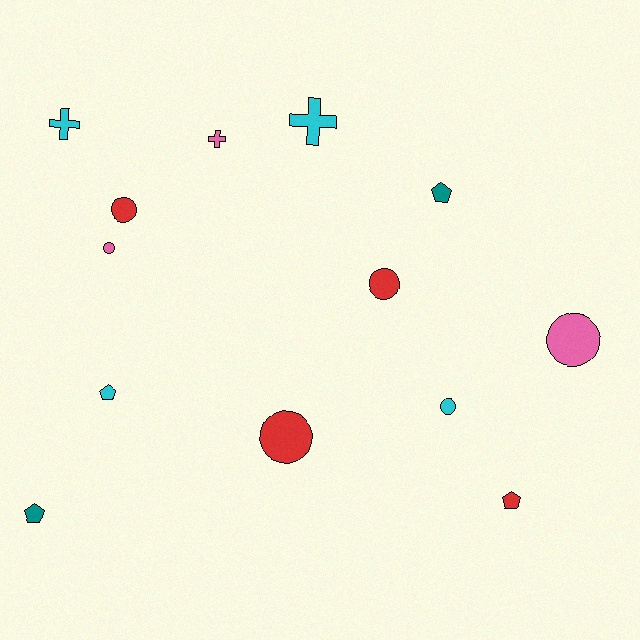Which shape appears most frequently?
Circle, with 6 objects.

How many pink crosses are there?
There is 1 pink cross.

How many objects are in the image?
There are 13 objects.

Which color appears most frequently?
Cyan, with 4 objects.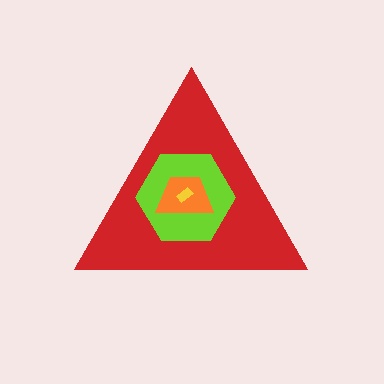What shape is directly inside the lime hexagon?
The orange trapezoid.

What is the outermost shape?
The red triangle.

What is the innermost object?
The yellow rectangle.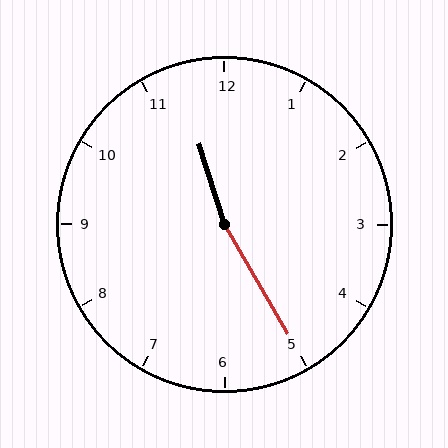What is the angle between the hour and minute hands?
Approximately 168 degrees.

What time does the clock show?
11:25.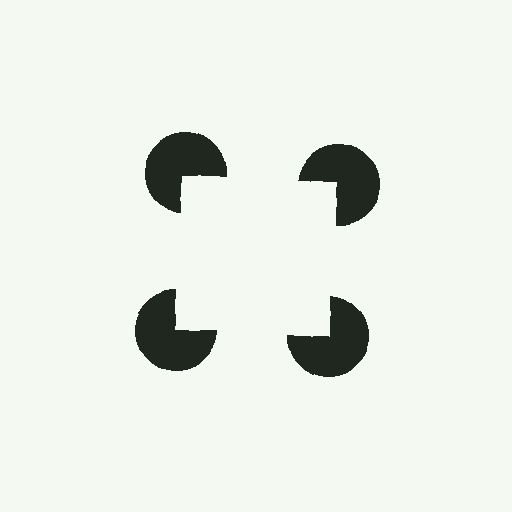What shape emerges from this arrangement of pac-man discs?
An illusory square — its edges are inferred from the aligned wedge cuts in the pac-man discs, not physically drawn.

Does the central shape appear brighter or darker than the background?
It typically appears slightly brighter than the background, even though no actual brightness change is drawn.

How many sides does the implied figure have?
4 sides.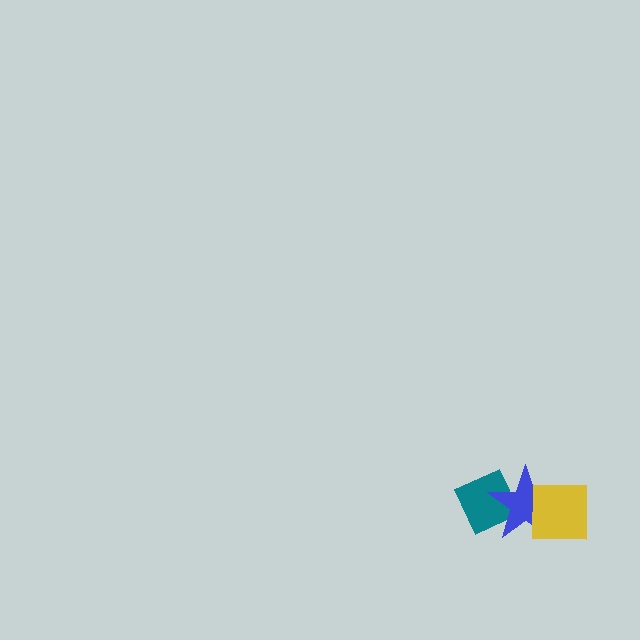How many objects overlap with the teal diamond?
1 object overlaps with the teal diamond.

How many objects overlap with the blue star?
2 objects overlap with the blue star.